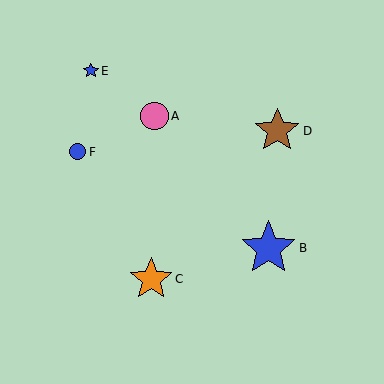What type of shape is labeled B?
Shape B is a blue star.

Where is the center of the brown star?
The center of the brown star is at (277, 131).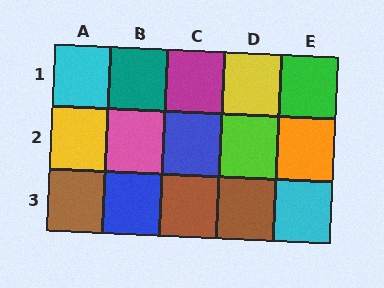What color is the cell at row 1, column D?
Yellow.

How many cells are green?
1 cell is green.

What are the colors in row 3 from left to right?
Brown, blue, brown, brown, cyan.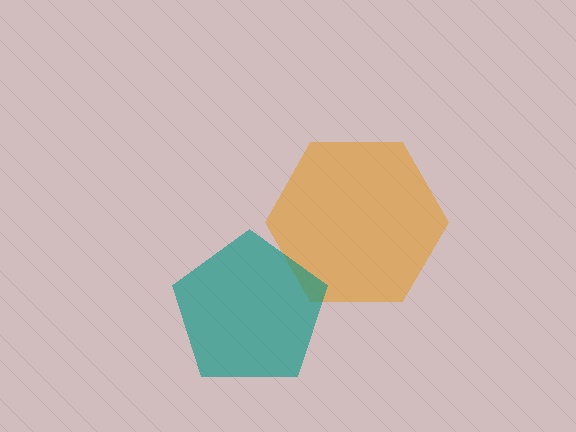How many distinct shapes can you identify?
There are 2 distinct shapes: an orange hexagon, a teal pentagon.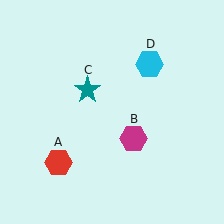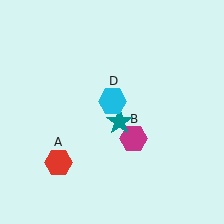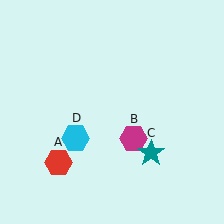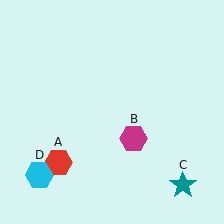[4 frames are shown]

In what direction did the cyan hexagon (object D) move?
The cyan hexagon (object D) moved down and to the left.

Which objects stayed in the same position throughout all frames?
Red hexagon (object A) and magenta hexagon (object B) remained stationary.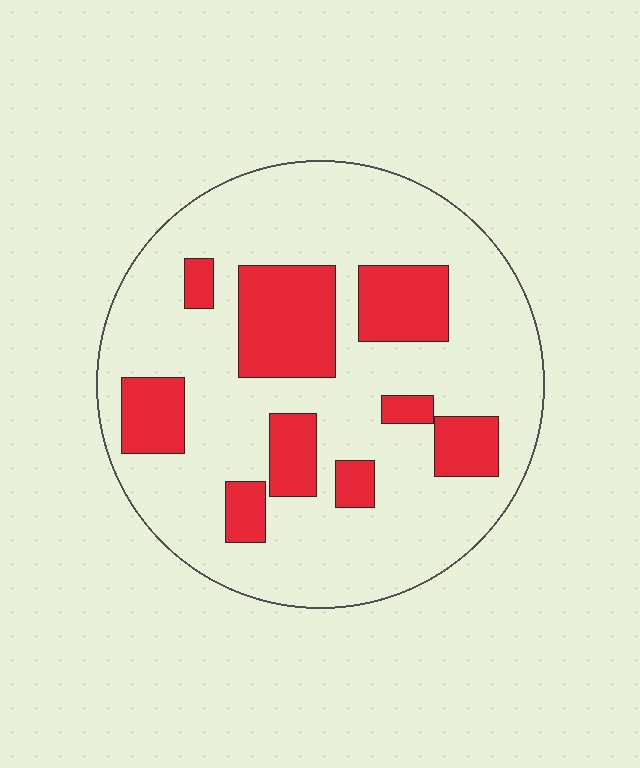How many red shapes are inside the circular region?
9.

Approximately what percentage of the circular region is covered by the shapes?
Approximately 25%.